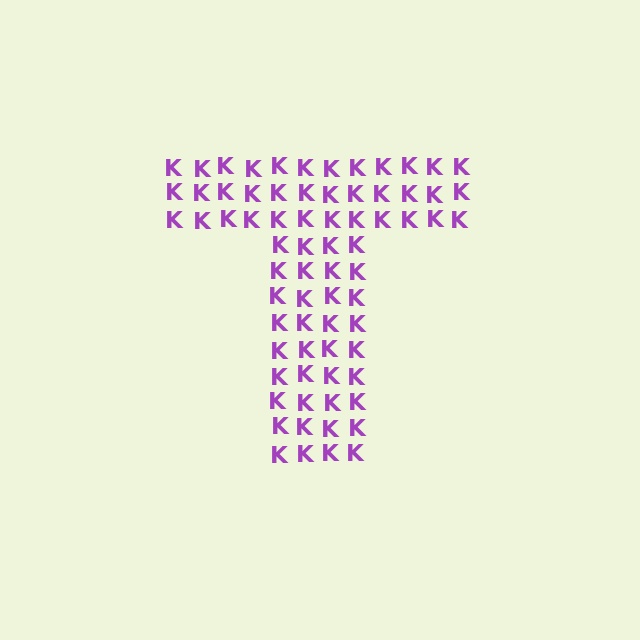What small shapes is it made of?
It is made of small letter K's.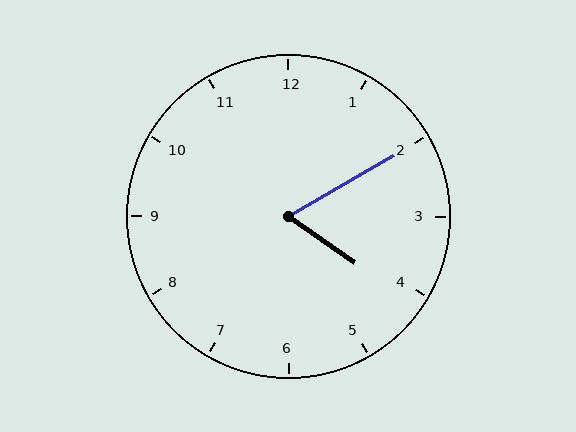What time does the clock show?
4:10.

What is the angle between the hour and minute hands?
Approximately 65 degrees.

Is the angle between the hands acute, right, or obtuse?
It is acute.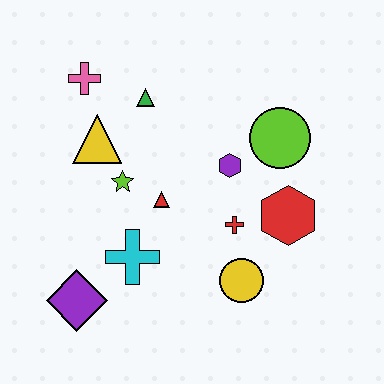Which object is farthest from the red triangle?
The pink cross is farthest from the red triangle.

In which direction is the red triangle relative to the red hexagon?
The red triangle is to the left of the red hexagon.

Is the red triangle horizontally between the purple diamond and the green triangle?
No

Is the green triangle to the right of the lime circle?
No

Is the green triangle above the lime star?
Yes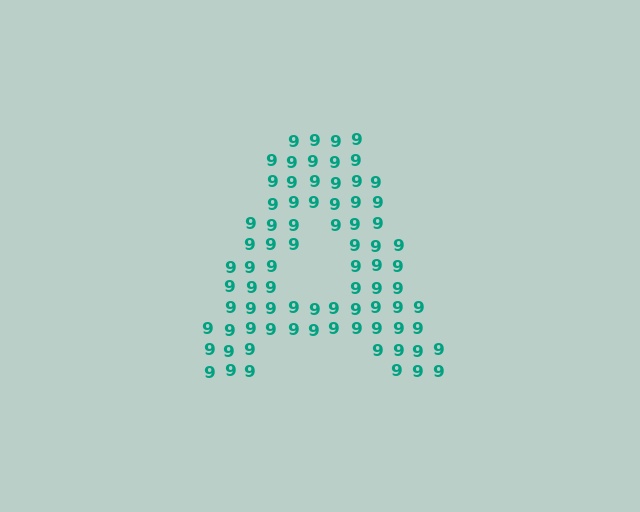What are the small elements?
The small elements are digit 9's.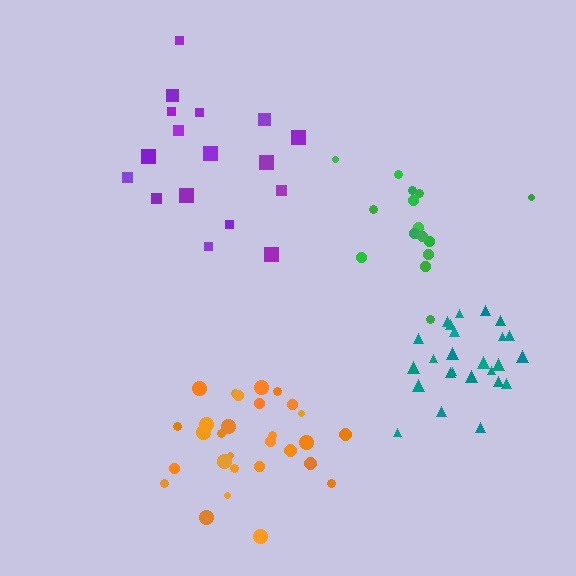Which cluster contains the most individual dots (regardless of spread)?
Orange (29).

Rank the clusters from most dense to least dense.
teal, orange, purple, green.